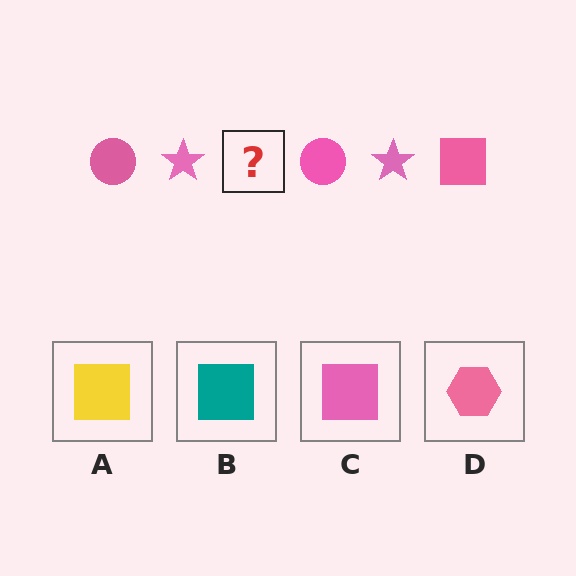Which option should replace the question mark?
Option C.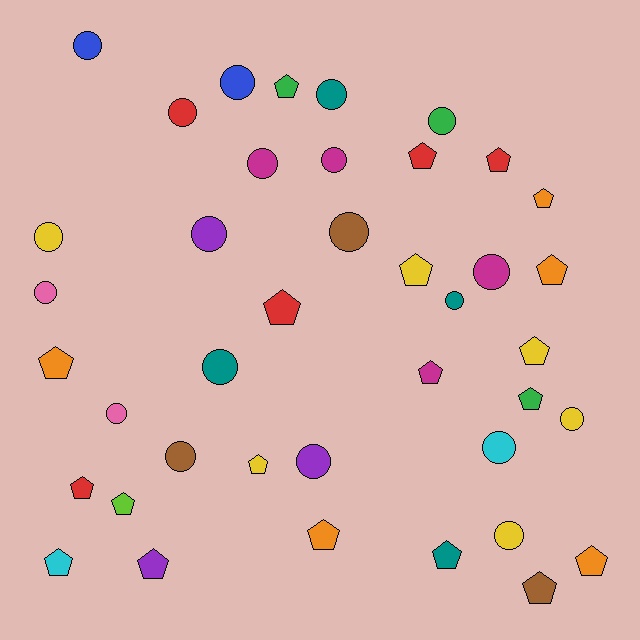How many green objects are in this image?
There are 3 green objects.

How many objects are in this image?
There are 40 objects.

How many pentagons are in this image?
There are 20 pentagons.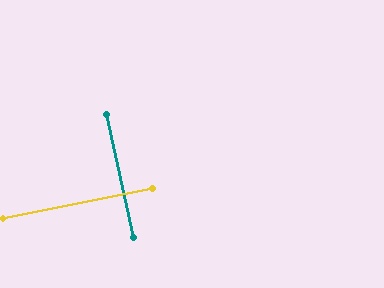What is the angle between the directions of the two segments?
Approximately 89 degrees.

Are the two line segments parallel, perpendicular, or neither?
Perpendicular — they meet at approximately 89°.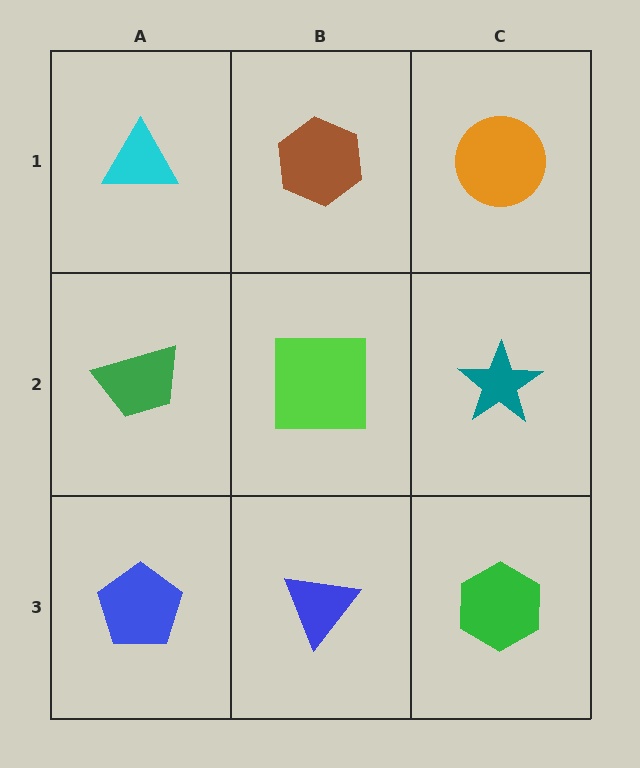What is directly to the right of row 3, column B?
A green hexagon.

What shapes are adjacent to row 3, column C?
A teal star (row 2, column C), a blue triangle (row 3, column B).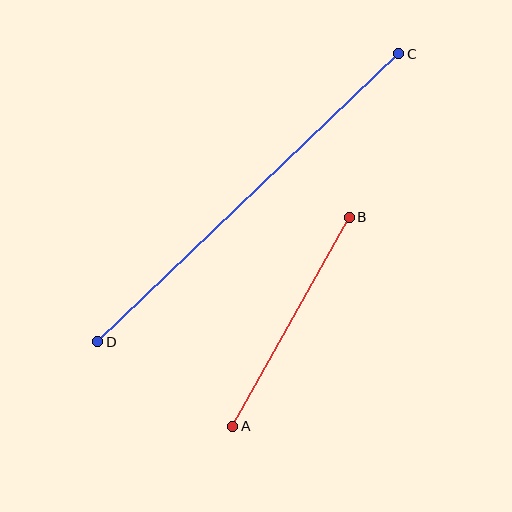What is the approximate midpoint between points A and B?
The midpoint is at approximately (291, 322) pixels.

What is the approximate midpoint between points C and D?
The midpoint is at approximately (248, 198) pixels.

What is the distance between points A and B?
The distance is approximately 239 pixels.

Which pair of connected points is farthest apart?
Points C and D are farthest apart.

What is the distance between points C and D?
The distance is approximately 416 pixels.